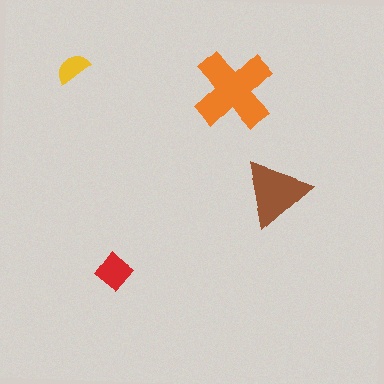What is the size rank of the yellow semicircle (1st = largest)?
4th.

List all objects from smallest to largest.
The yellow semicircle, the red diamond, the brown triangle, the orange cross.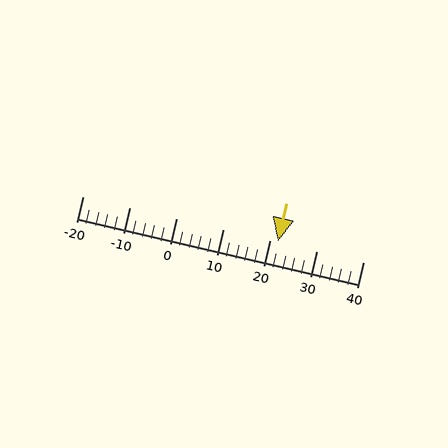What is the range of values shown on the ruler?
The ruler shows values from -20 to 40.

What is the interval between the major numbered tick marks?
The major tick marks are spaced 10 units apart.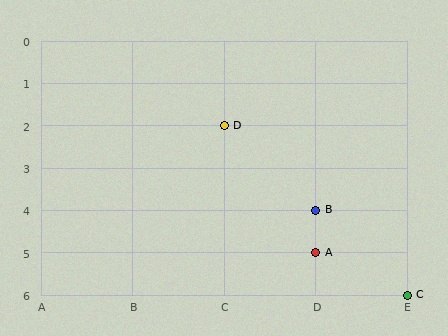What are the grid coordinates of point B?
Point B is at grid coordinates (D, 4).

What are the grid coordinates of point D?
Point D is at grid coordinates (C, 2).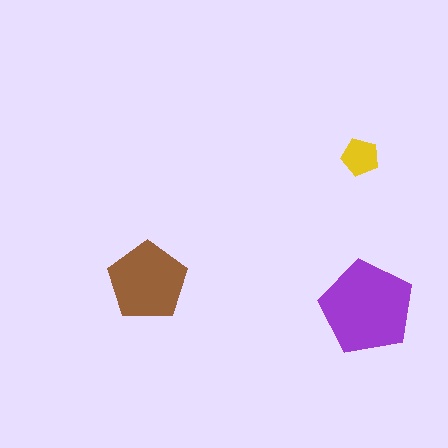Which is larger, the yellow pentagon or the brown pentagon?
The brown one.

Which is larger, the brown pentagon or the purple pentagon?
The purple one.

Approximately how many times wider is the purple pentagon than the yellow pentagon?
About 2.5 times wider.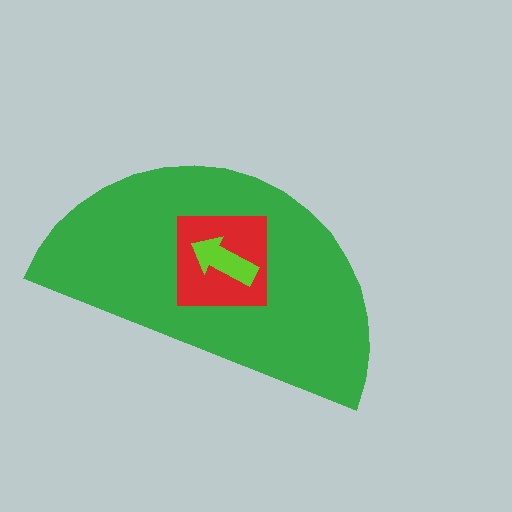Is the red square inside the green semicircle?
Yes.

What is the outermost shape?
The green semicircle.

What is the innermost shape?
The lime arrow.